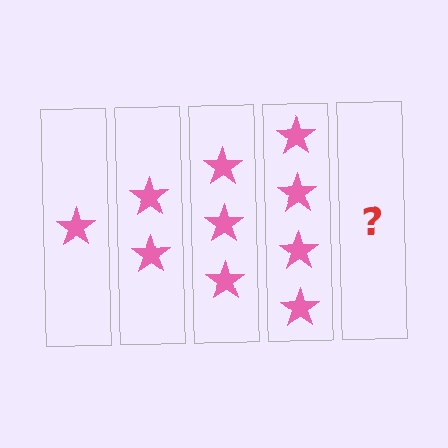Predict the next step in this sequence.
The next step is 5 stars.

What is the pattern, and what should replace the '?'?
The pattern is that each step adds one more star. The '?' should be 5 stars.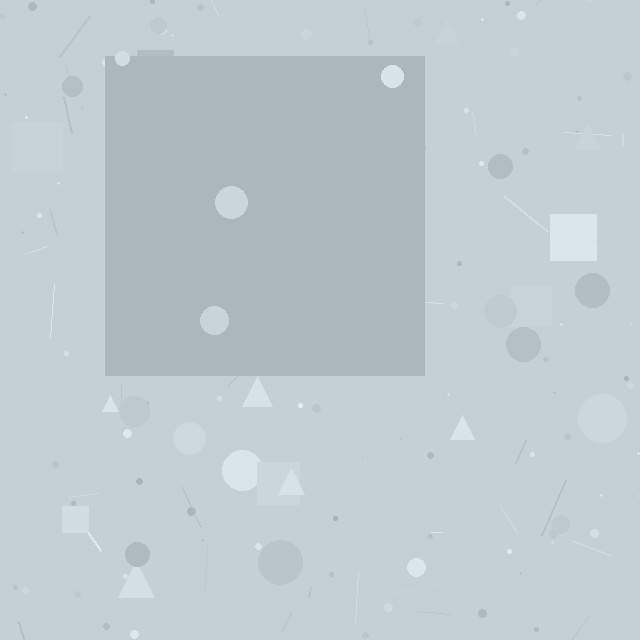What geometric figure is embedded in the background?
A square is embedded in the background.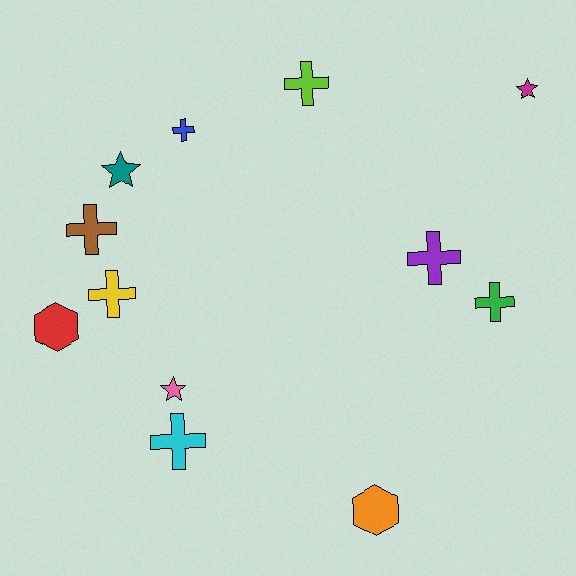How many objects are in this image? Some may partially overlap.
There are 12 objects.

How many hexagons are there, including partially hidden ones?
There are 2 hexagons.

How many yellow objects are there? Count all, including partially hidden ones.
There is 1 yellow object.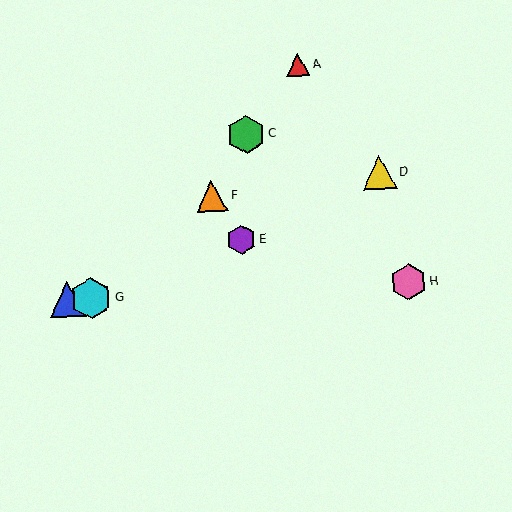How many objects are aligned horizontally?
3 objects (B, G, H) are aligned horizontally.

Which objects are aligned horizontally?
Objects B, G, H are aligned horizontally.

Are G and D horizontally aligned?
No, G is at y≈298 and D is at y≈172.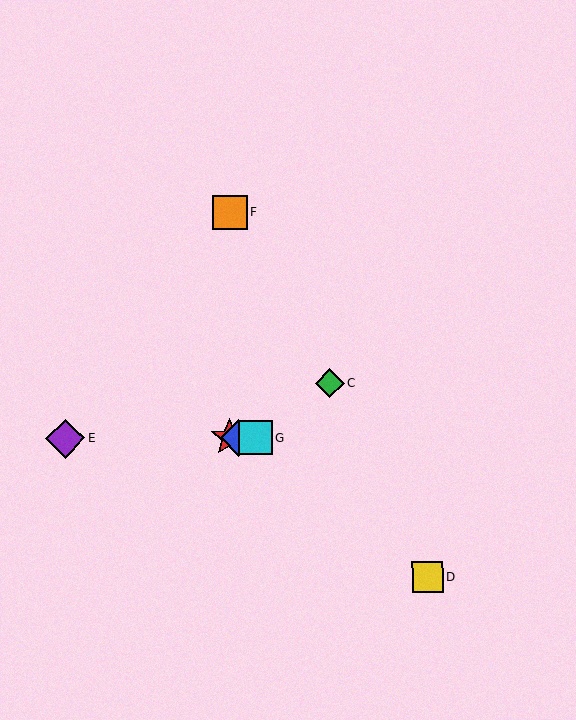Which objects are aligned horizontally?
Objects A, B, E, G are aligned horizontally.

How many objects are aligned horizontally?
4 objects (A, B, E, G) are aligned horizontally.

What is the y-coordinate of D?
Object D is at y≈577.